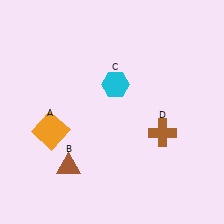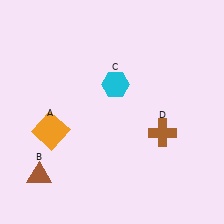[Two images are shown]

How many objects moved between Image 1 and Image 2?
1 object moved between the two images.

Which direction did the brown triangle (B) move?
The brown triangle (B) moved left.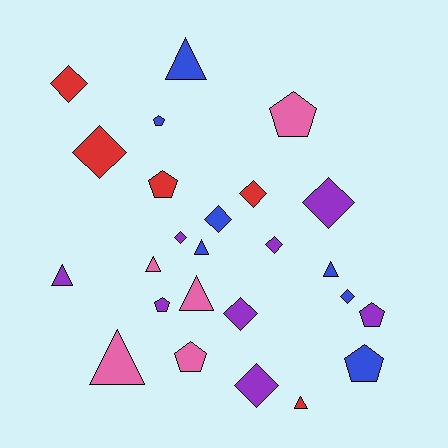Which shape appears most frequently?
Diamond, with 10 objects.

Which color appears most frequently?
Purple, with 8 objects.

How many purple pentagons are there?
There are 2 purple pentagons.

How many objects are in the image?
There are 25 objects.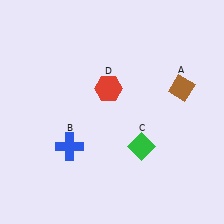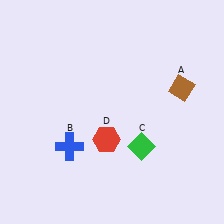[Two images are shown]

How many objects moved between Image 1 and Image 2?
1 object moved between the two images.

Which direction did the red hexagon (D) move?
The red hexagon (D) moved down.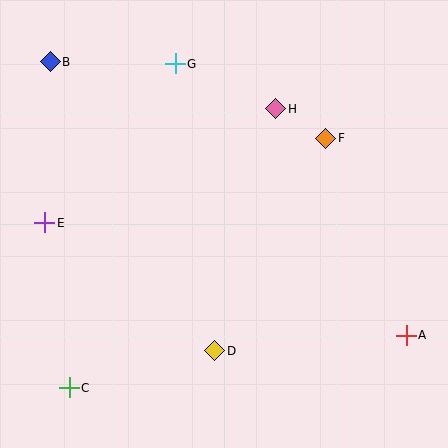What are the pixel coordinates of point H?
Point H is at (276, 109).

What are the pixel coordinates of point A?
Point A is at (406, 335).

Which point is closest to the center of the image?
Point H at (276, 109) is closest to the center.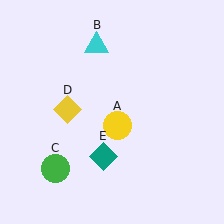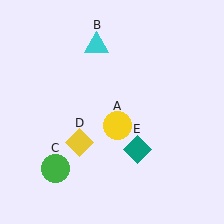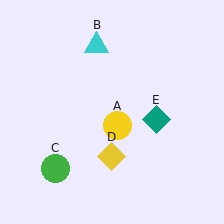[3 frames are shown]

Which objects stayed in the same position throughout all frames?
Yellow circle (object A) and cyan triangle (object B) and green circle (object C) remained stationary.